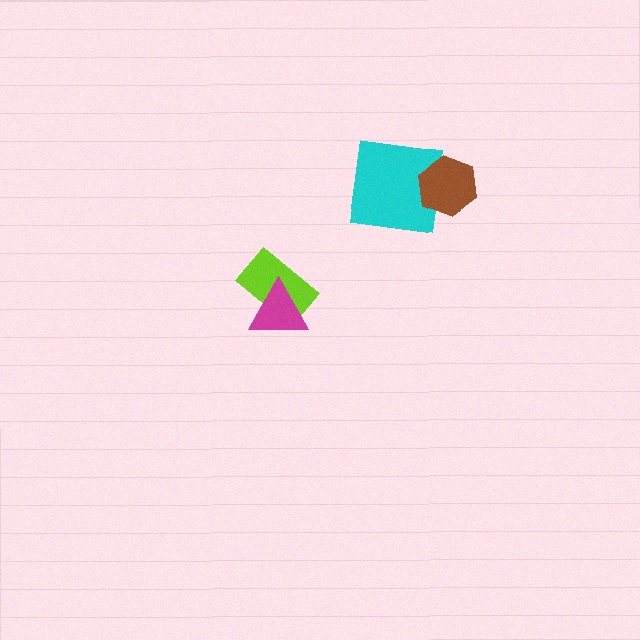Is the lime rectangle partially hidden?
Yes, it is partially covered by another shape.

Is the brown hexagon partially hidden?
No, no other shape covers it.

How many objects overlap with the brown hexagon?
1 object overlaps with the brown hexagon.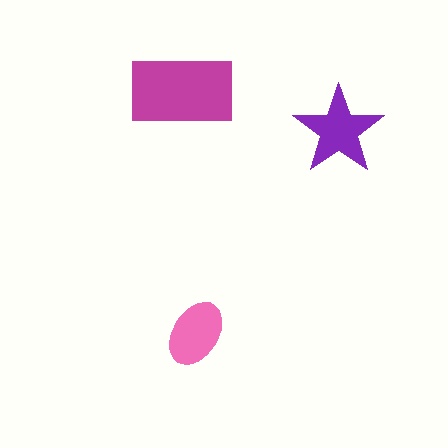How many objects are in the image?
There are 3 objects in the image.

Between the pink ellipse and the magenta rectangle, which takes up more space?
The magenta rectangle.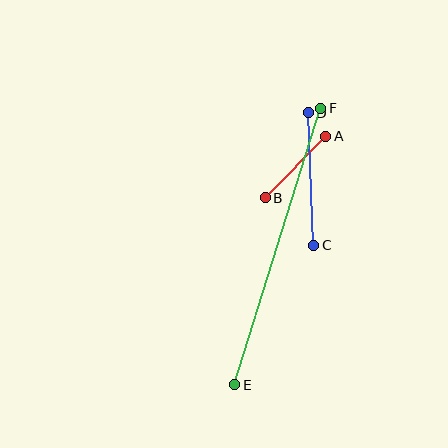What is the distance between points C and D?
The distance is approximately 132 pixels.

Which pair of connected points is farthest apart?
Points E and F are farthest apart.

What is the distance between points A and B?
The distance is approximately 87 pixels.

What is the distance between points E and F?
The distance is approximately 290 pixels.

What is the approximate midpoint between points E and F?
The midpoint is at approximately (278, 247) pixels.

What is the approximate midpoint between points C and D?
The midpoint is at approximately (311, 179) pixels.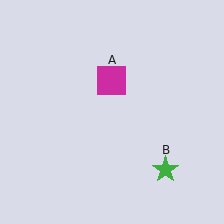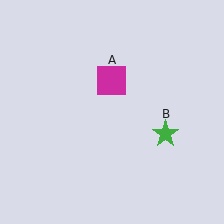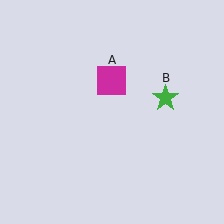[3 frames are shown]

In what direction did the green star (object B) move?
The green star (object B) moved up.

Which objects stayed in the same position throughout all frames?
Magenta square (object A) remained stationary.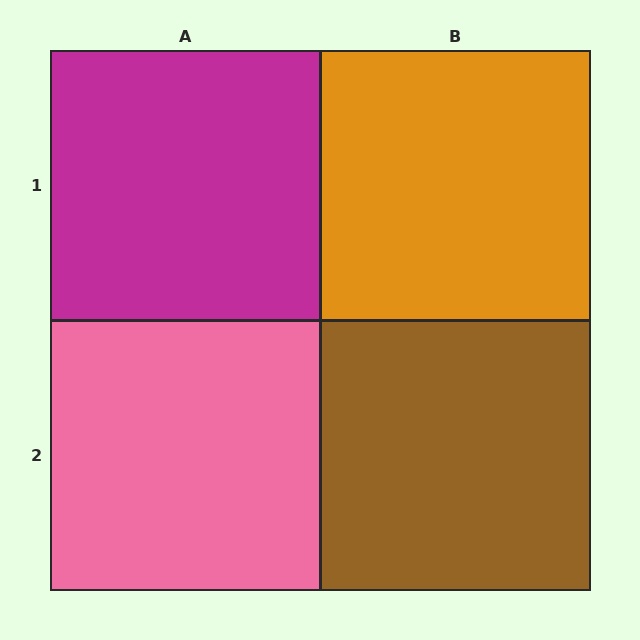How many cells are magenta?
1 cell is magenta.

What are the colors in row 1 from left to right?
Magenta, orange.